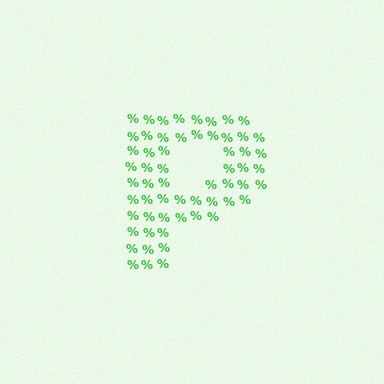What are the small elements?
The small elements are percent signs.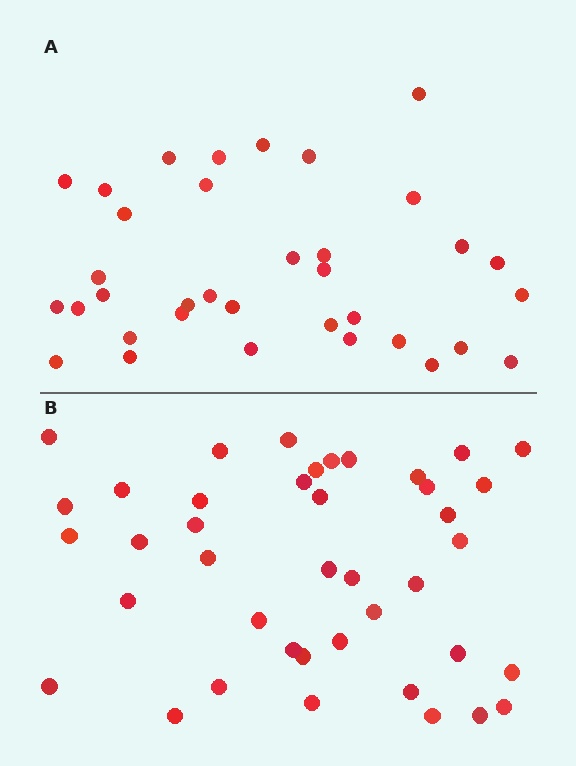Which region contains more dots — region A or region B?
Region B (the bottom region) has more dots.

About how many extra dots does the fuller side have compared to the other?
Region B has about 6 more dots than region A.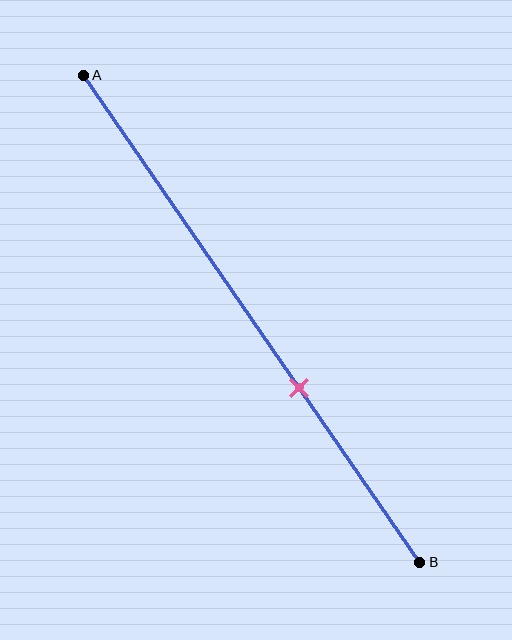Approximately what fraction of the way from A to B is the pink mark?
The pink mark is approximately 65% of the way from A to B.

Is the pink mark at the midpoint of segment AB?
No, the mark is at about 65% from A, not at the 50% midpoint.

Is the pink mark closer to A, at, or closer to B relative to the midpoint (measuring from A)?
The pink mark is closer to point B than the midpoint of segment AB.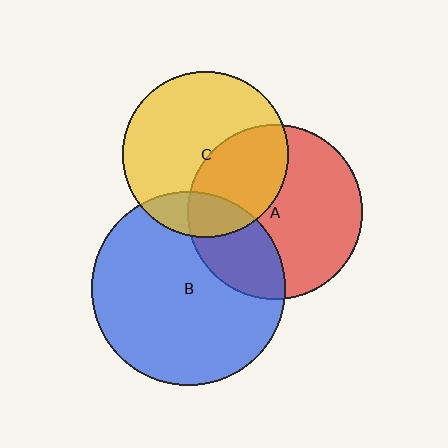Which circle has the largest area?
Circle B (blue).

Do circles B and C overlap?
Yes.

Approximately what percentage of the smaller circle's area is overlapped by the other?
Approximately 15%.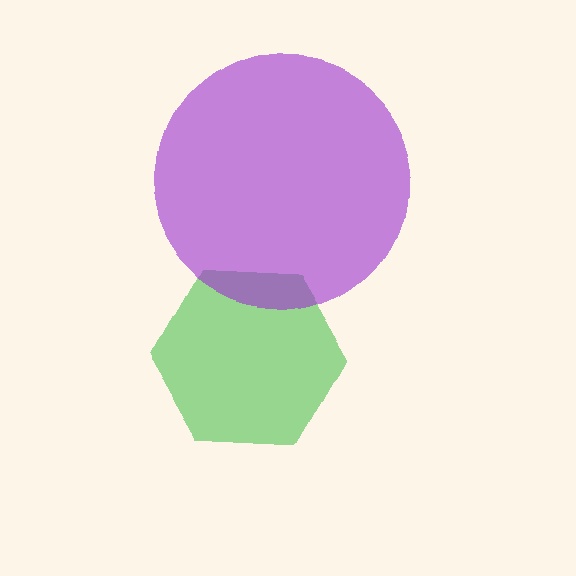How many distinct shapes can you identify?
There are 2 distinct shapes: a green hexagon, a purple circle.